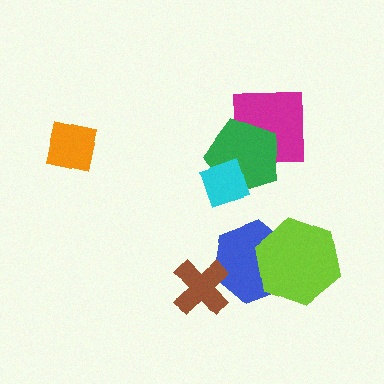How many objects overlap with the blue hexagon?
2 objects overlap with the blue hexagon.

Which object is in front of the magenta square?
The green pentagon is in front of the magenta square.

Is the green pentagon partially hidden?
Yes, it is partially covered by another shape.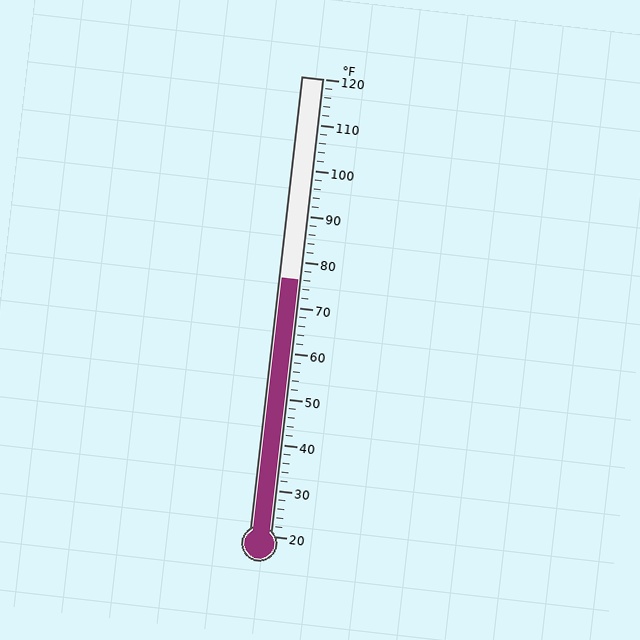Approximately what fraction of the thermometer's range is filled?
The thermometer is filled to approximately 55% of its range.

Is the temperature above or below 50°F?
The temperature is above 50°F.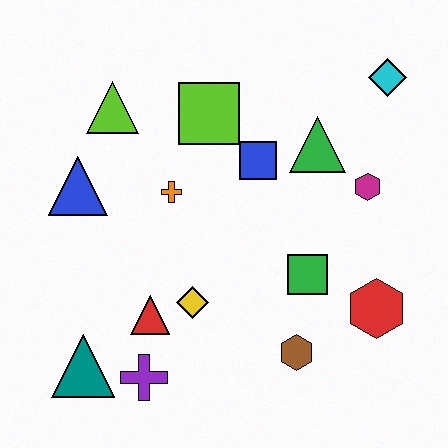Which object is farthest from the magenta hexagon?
The teal triangle is farthest from the magenta hexagon.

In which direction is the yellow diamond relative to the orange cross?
The yellow diamond is below the orange cross.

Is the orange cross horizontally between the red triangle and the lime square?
Yes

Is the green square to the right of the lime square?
Yes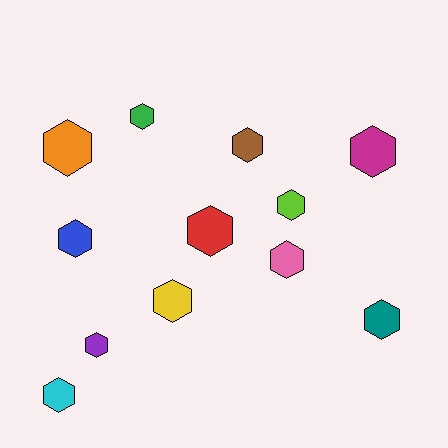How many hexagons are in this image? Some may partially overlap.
There are 12 hexagons.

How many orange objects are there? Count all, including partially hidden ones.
There is 1 orange object.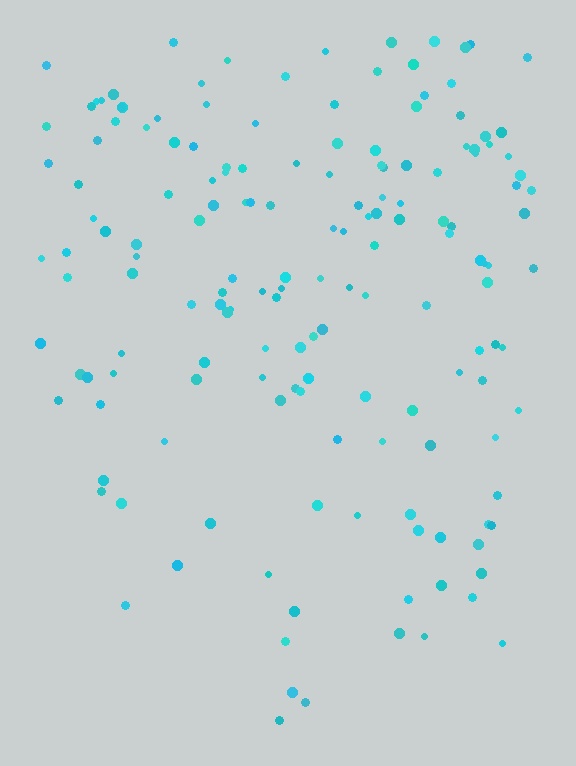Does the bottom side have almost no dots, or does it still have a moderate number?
Still a moderate number, just noticeably fewer than the top.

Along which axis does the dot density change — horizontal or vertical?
Vertical.